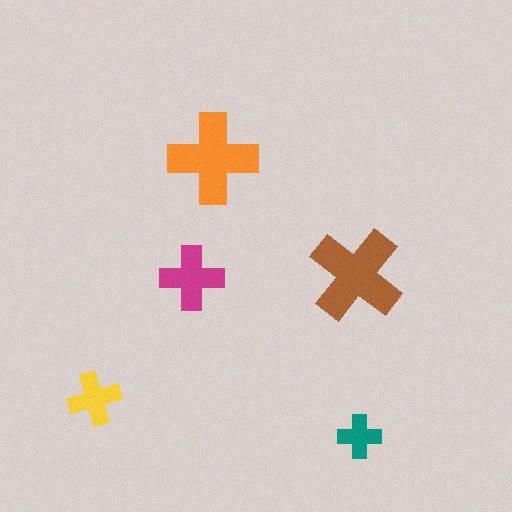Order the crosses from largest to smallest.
the brown one, the orange one, the magenta one, the yellow one, the teal one.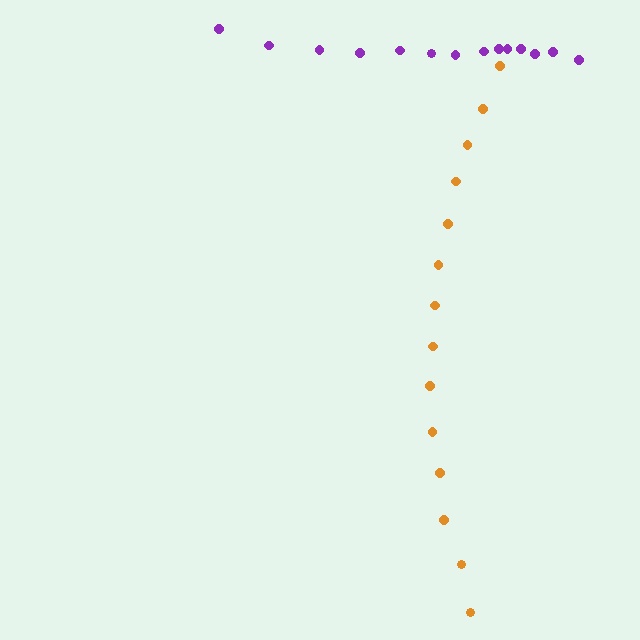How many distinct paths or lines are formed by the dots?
There are 2 distinct paths.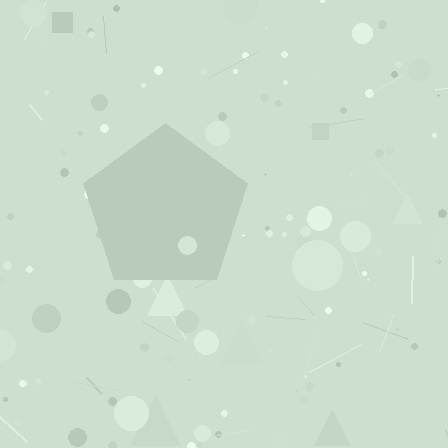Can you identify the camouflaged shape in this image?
The camouflaged shape is a pentagon.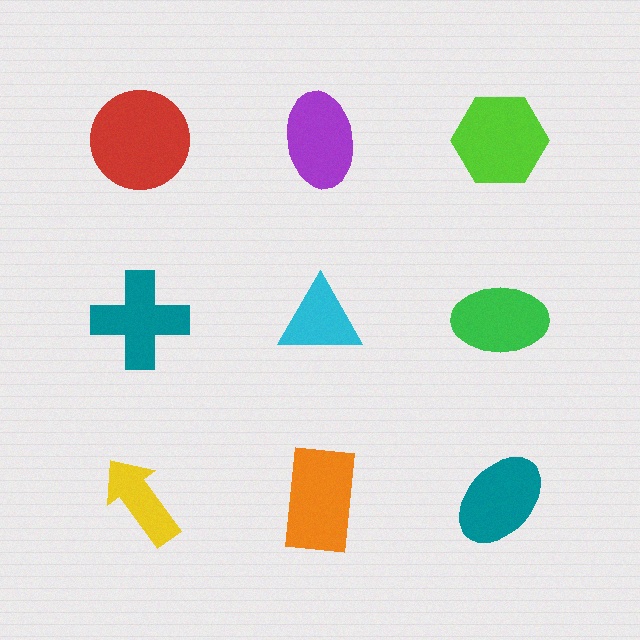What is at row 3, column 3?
A teal ellipse.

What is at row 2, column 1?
A teal cross.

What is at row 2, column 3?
A green ellipse.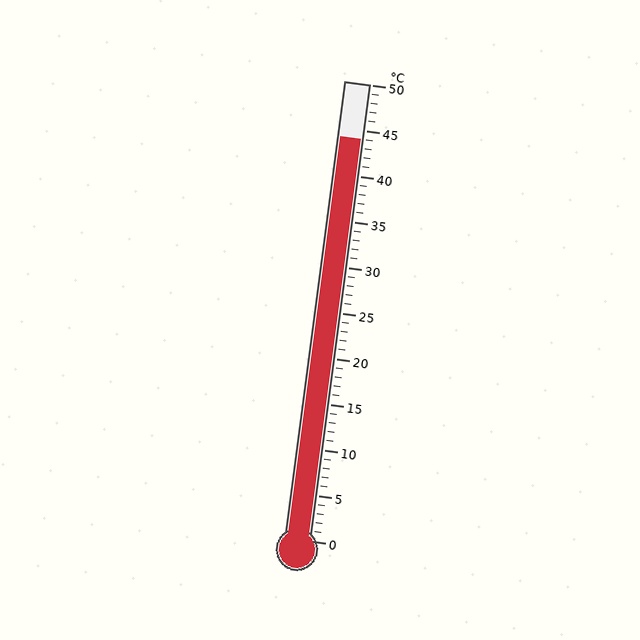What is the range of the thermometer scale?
The thermometer scale ranges from 0°C to 50°C.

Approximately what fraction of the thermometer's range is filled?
The thermometer is filled to approximately 90% of its range.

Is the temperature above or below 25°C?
The temperature is above 25°C.